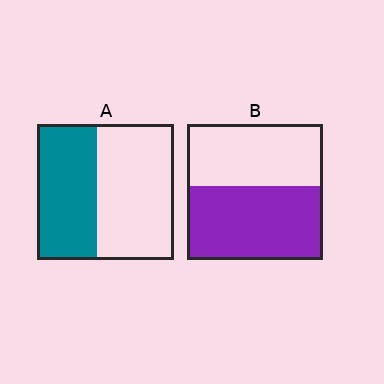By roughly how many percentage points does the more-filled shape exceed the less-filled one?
By roughly 10 percentage points (B over A).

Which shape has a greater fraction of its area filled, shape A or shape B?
Shape B.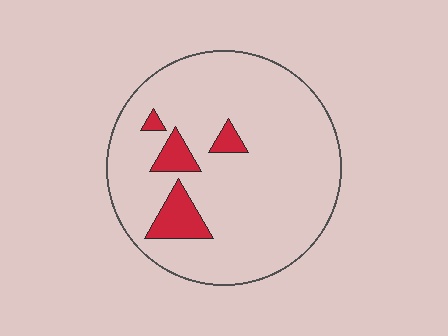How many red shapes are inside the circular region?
4.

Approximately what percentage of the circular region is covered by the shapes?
Approximately 10%.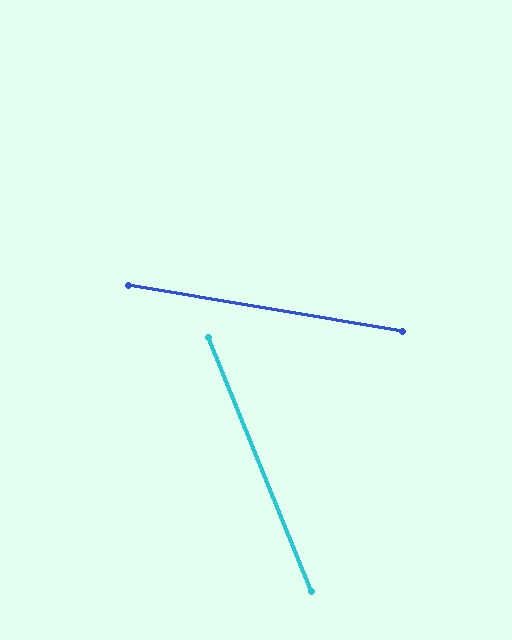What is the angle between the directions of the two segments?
Approximately 58 degrees.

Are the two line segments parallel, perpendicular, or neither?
Neither parallel nor perpendicular — they differ by about 58°.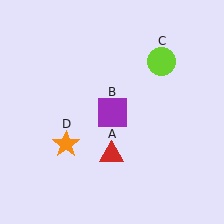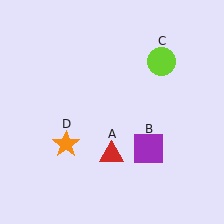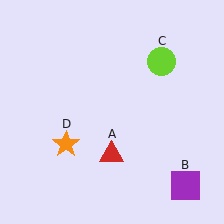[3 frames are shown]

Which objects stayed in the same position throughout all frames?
Red triangle (object A) and lime circle (object C) and orange star (object D) remained stationary.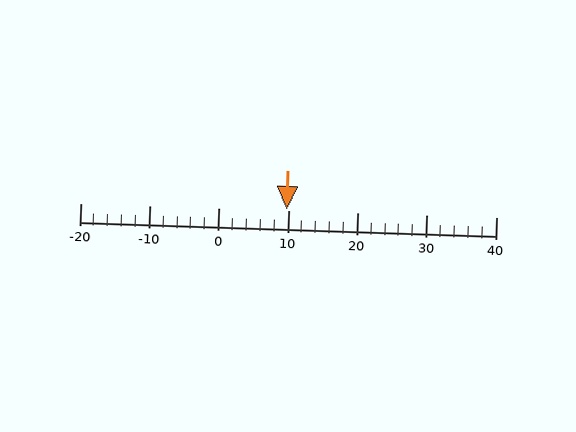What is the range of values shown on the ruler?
The ruler shows values from -20 to 40.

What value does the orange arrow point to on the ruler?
The orange arrow points to approximately 10.